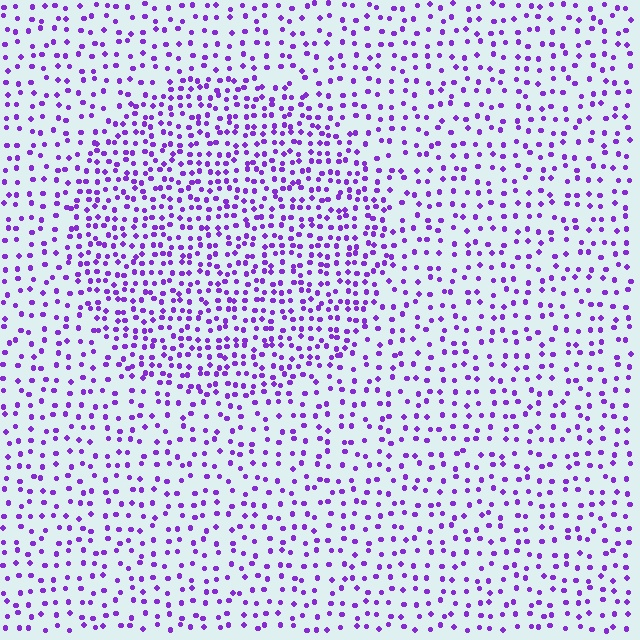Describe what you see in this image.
The image contains small purple elements arranged at two different densities. A circle-shaped region is visible where the elements are more densely packed than the surrounding area.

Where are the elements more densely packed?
The elements are more densely packed inside the circle boundary.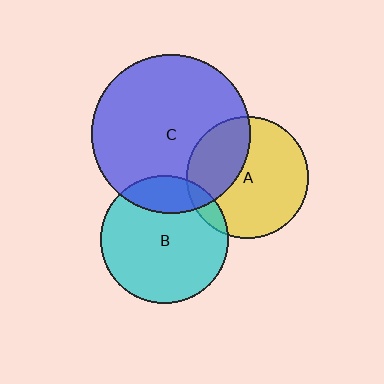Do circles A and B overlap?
Yes.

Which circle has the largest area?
Circle C (blue).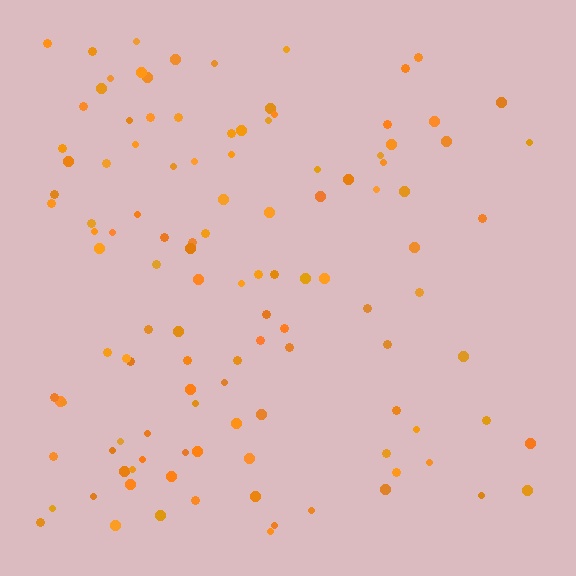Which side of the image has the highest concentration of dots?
The left.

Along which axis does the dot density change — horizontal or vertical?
Horizontal.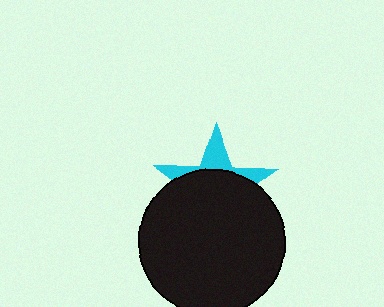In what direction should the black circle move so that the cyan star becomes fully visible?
The black circle should move down. That is the shortest direction to clear the overlap and leave the cyan star fully visible.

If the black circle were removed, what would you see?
You would see the complete cyan star.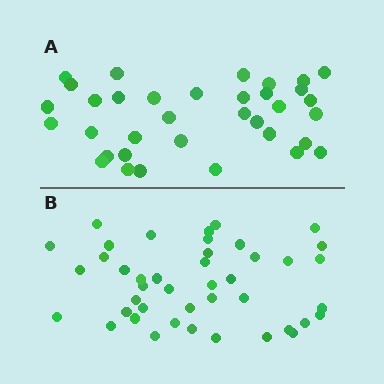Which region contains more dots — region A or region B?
Region B (the bottom region) has more dots.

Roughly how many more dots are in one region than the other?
Region B has roughly 8 or so more dots than region A.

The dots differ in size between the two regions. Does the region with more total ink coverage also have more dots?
No. Region A has more total ink coverage because its dots are larger, but region B actually contains more individual dots. Total area can be misleading — the number of items is what matters here.